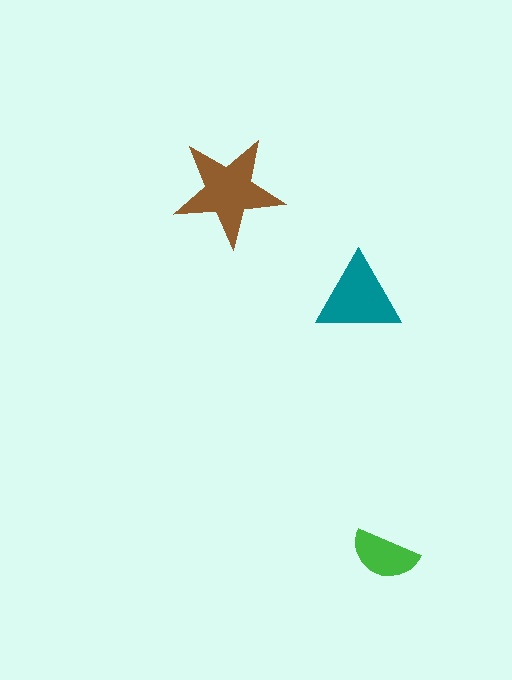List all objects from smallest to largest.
The green semicircle, the teal triangle, the brown star.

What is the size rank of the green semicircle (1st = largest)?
3rd.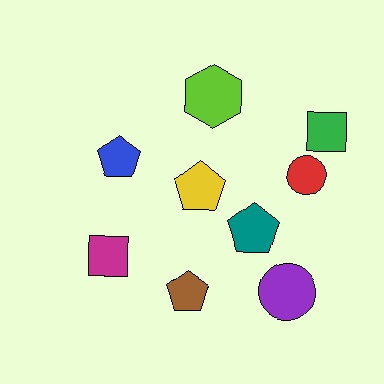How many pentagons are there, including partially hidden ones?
There are 4 pentagons.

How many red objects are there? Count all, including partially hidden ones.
There is 1 red object.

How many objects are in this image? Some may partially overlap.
There are 9 objects.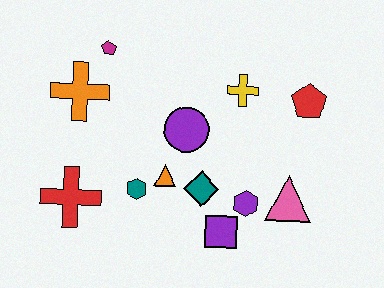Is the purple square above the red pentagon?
No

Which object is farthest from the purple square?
The magenta pentagon is farthest from the purple square.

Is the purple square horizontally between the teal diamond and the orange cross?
No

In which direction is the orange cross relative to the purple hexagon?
The orange cross is to the left of the purple hexagon.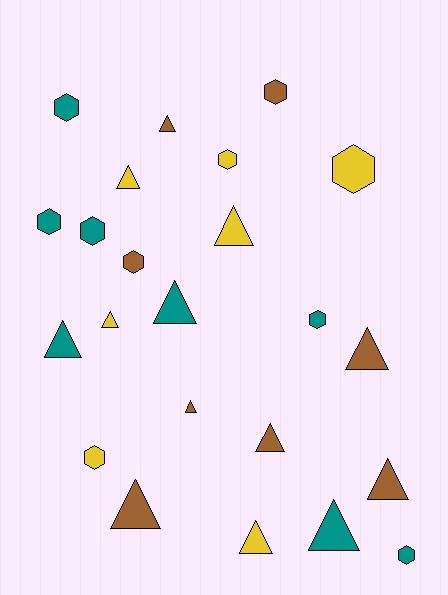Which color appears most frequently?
Brown, with 8 objects.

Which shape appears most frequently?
Triangle, with 13 objects.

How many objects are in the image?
There are 23 objects.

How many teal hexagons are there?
There are 5 teal hexagons.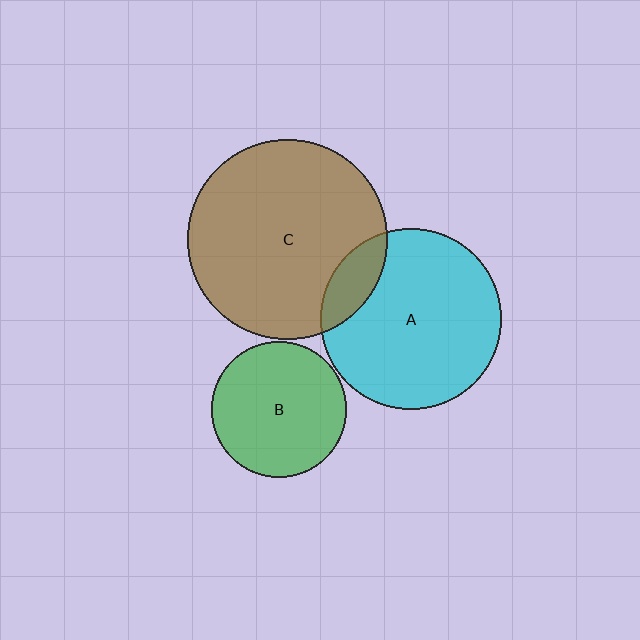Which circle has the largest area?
Circle C (brown).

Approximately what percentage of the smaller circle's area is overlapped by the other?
Approximately 15%.